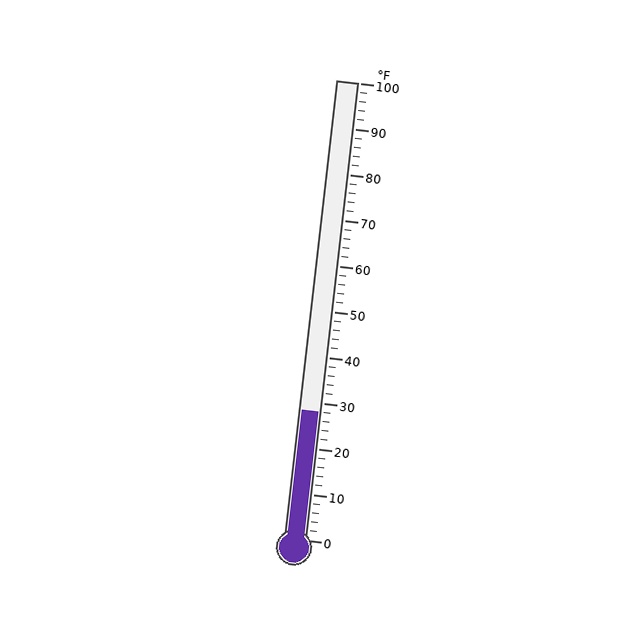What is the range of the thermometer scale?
The thermometer scale ranges from 0°F to 100°F.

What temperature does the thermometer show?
The thermometer shows approximately 28°F.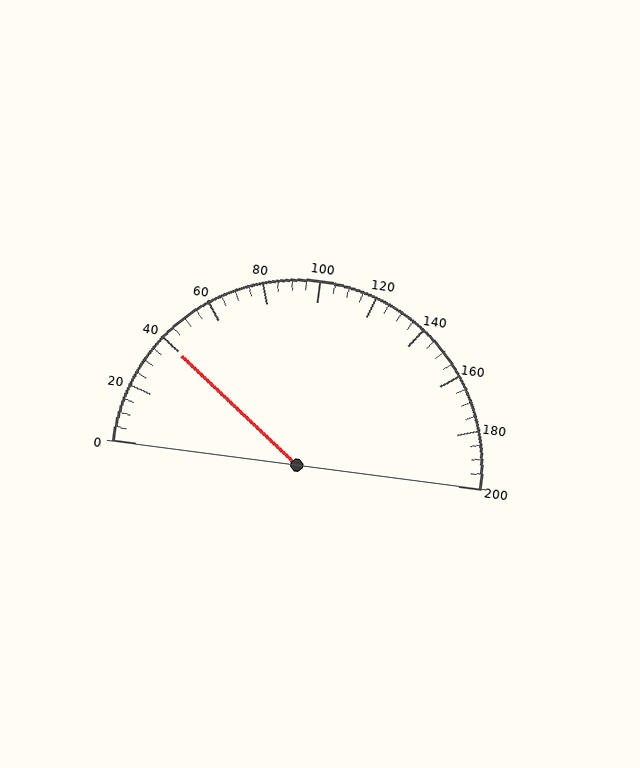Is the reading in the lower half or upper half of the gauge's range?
The reading is in the lower half of the range (0 to 200).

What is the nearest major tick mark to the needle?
The nearest major tick mark is 40.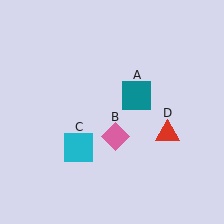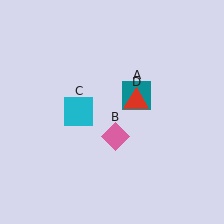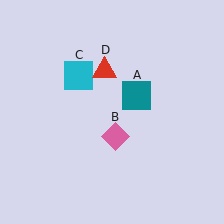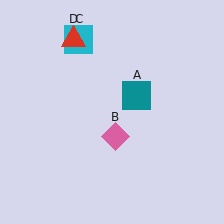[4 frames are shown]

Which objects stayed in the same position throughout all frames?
Teal square (object A) and pink diamond (object B) remained stationary.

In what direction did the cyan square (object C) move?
The cyan square (object C) moved up.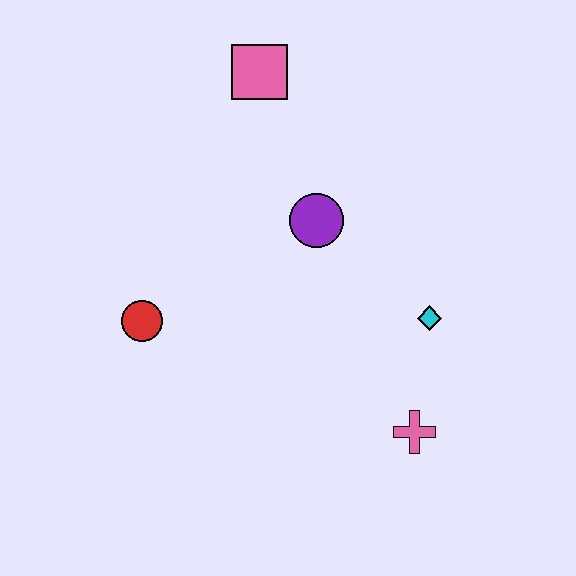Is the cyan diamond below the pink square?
Yes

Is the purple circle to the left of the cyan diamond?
Yes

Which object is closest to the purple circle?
The cyan diamond is closest to the purple circle.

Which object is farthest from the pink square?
The pink cross is farthest from the pink square.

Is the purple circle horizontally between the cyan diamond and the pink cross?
No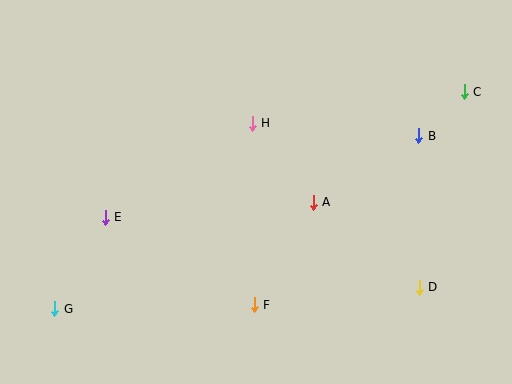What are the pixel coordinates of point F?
Point F is at (254, 305).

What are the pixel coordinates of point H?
Point H is at (252, 123).